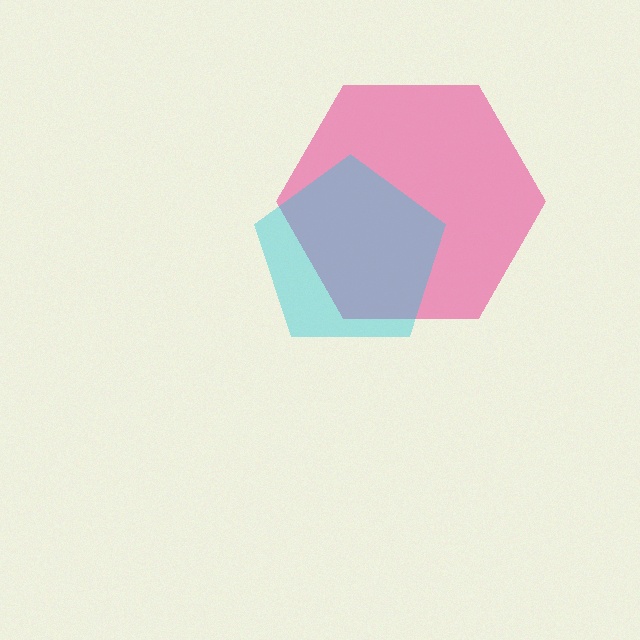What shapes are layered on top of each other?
The layered shapes are: a pink hexagon, a cyan pentagon.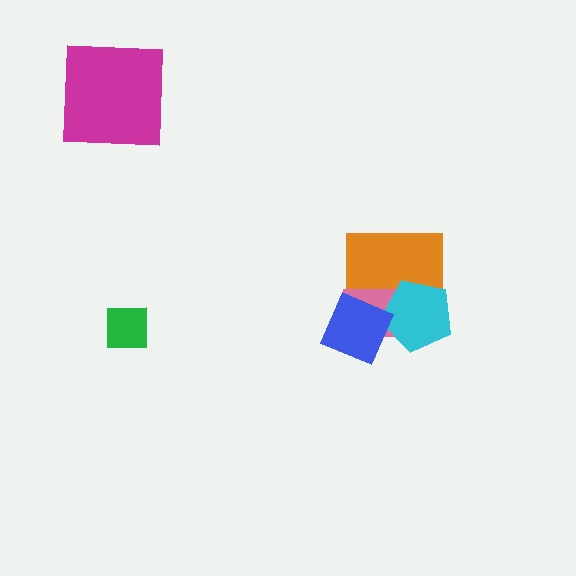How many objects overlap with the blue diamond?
3 objects overlap with the blue diamond.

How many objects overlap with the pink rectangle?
3 objects overlap with the pink rectangle.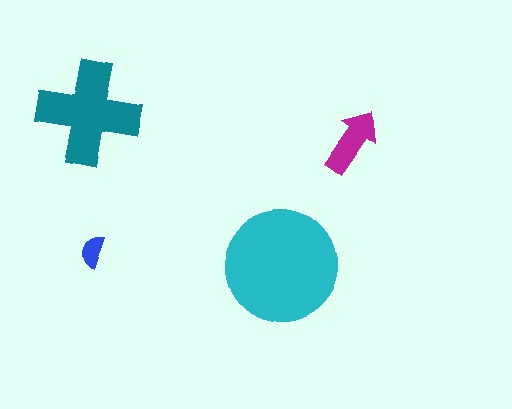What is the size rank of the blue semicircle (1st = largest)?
4th.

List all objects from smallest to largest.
The blue semicircle, the magenta arrow, the teal cross, the cyan circle.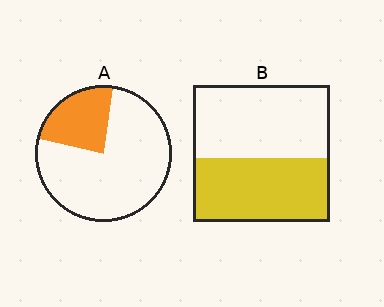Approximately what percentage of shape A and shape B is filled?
A is approximately 25% and B is approximately 45%.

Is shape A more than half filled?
No.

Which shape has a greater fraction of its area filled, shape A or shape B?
Shape B.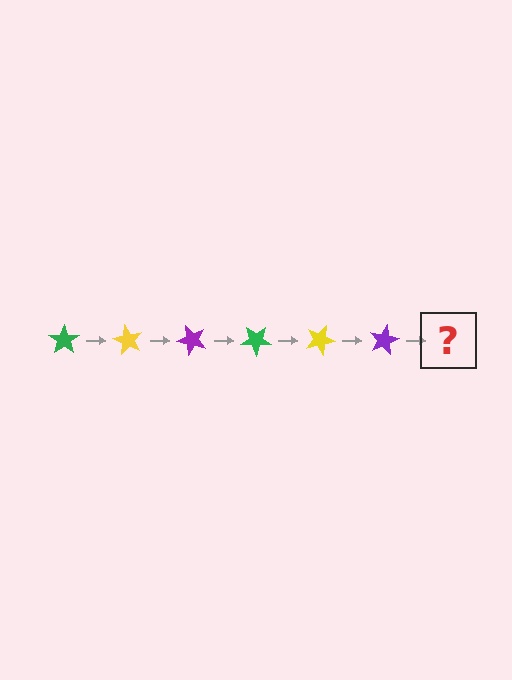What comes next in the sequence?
The next element should be a green star, rotated 360 degrees from the start.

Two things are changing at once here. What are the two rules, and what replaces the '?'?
The two rules are that it rotates 60 degrees each step and the color cycles through green, yellow, and purple. The '?' should be a green star, rotated 360 degrees from the start.